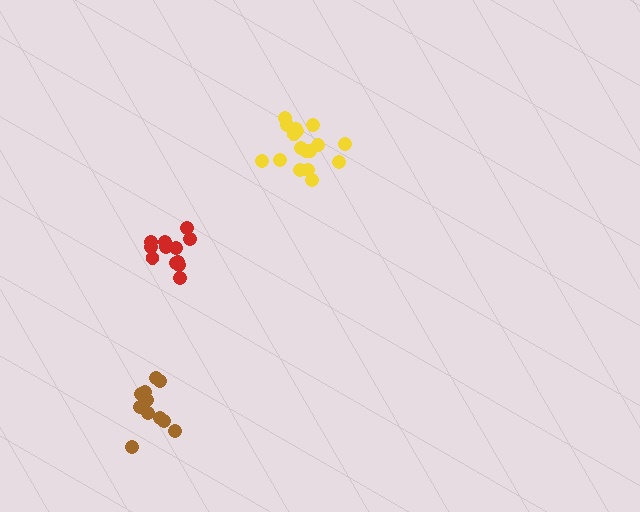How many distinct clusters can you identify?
There are 3 distinct clusters.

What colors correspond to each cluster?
The clusters are colored: yellow, brown, red.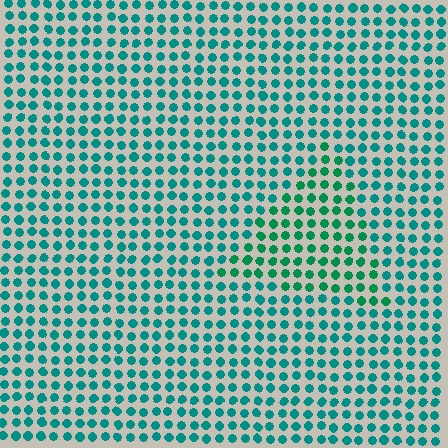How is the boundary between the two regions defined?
The boundary is defined purely by a slight shift in hue (about 25 degrees). Spacing, size, and orientation are identical on both sides.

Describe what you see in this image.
The image is filled with small teal elements in a uniform arrangement. A triangle-shaped region is visible where the elements are tinted to a slightly different hue, forming a subtle color boundary.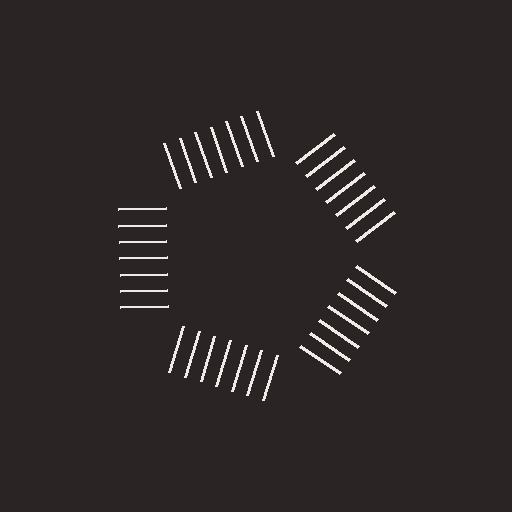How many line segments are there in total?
35 — 7 along each of the 5 edges.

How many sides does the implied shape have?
5 sides — the line-ends trace a pentagon.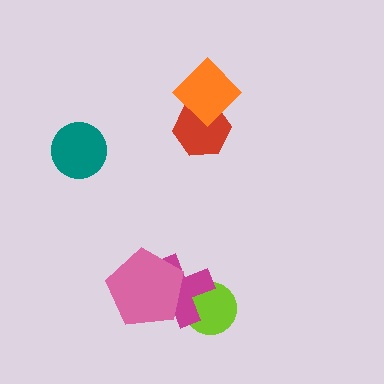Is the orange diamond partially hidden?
No, no other shape covers it.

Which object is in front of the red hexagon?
The orange diamond is in front of the red hexagon.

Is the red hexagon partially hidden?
Yes, it is partially covered by another shape.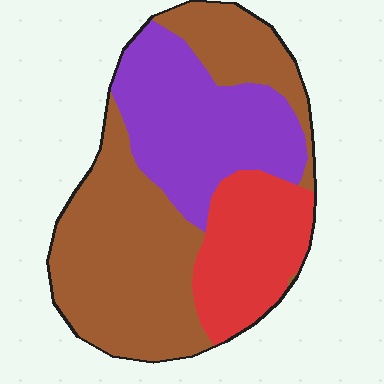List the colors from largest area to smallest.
From largest to smallest: brown, purple, red.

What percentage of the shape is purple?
Purple covers about 30% of the shape.